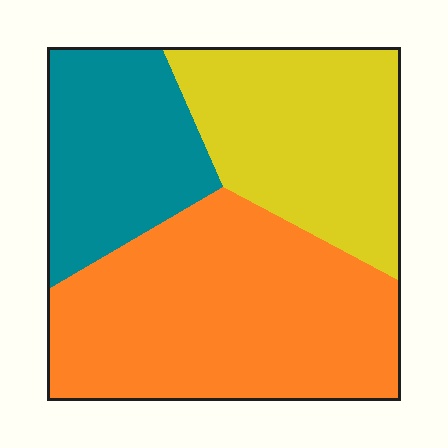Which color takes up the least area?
Teal, at roughly 25%.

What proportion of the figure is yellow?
Yellow takes up about one third (1/3) of the figure.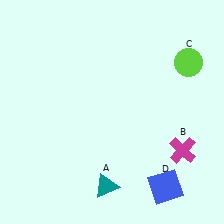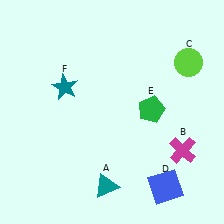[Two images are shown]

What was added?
A green pentagon (E), a teal star (F) were added in Image 2.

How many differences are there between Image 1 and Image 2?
There are 2 differences between the two images.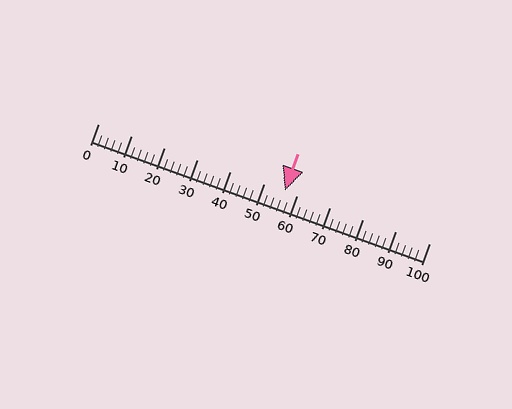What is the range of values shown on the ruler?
The ruler shows values from 0 to 100.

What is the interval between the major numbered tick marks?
The major tick marks are spaced 10 units apart.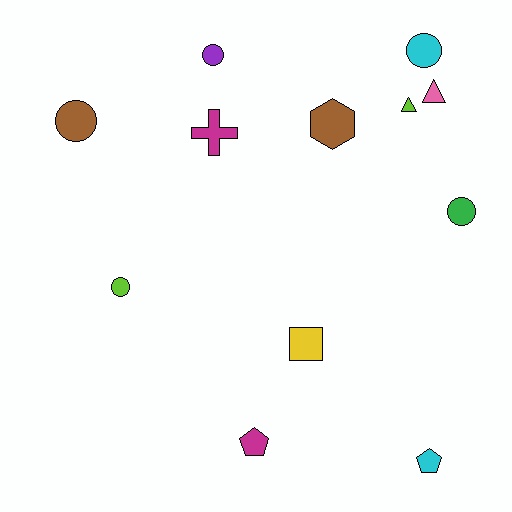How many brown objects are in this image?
There are 2 brown objects.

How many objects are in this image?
There are 12 objects.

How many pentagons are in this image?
There are 2 pentagons.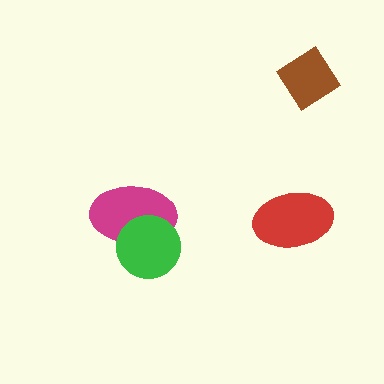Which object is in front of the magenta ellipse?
The green circle is in front of the magenta ellipse.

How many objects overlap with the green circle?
1 object overlaps with the green circle.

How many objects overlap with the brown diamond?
0 objects overlap with the brown diamond.